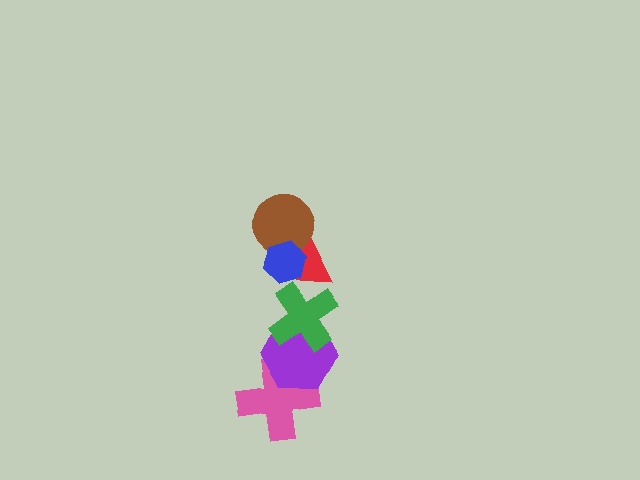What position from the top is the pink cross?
The pink cross is 6th from the top.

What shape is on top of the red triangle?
The brown circle is on top of the red triangle.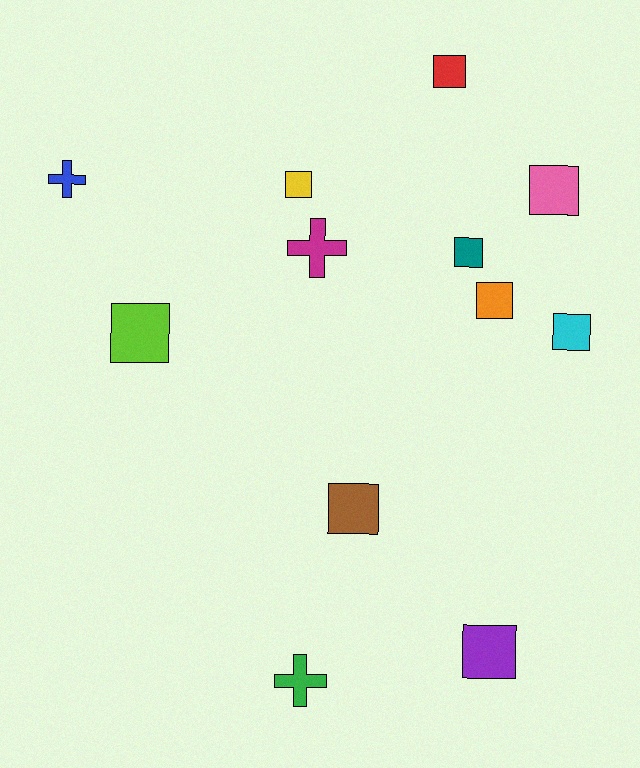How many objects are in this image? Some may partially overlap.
There are 12 objects.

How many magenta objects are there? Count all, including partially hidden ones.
There is 1 magenta object.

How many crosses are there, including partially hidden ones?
There are 3 crosses.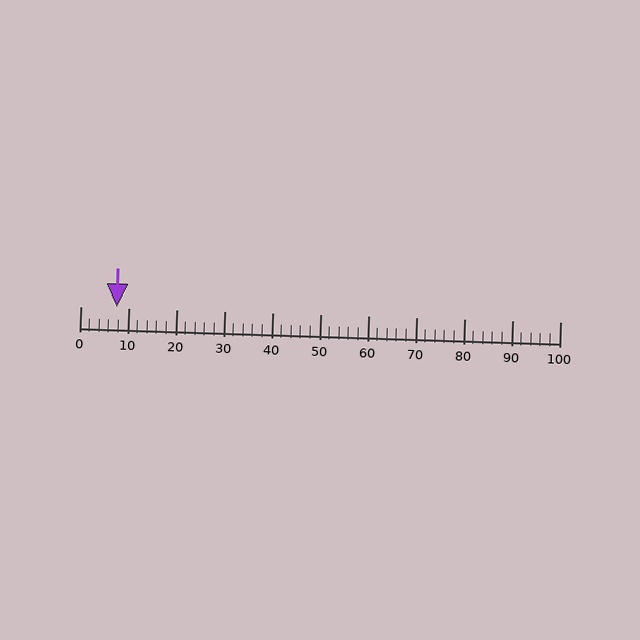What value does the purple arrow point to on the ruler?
The purple arrow points to approximately 8.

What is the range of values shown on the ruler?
The ruler shows values from 0 to 100.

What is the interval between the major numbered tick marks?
The major tick marks are spaced 10 units apart.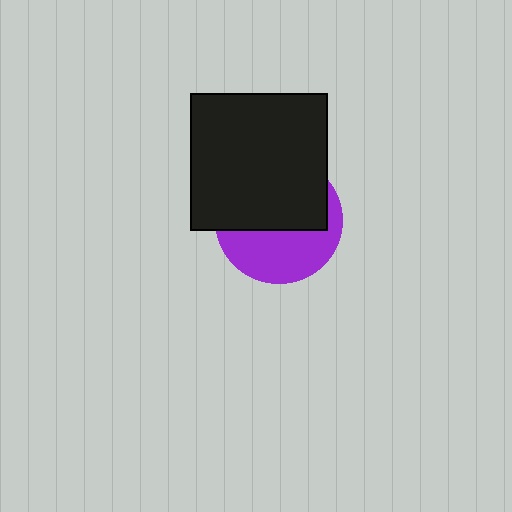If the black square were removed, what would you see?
You would see the complete purple circle.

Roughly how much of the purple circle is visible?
A small part of it is visible (roughly 44%).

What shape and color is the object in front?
The object in front is a black square.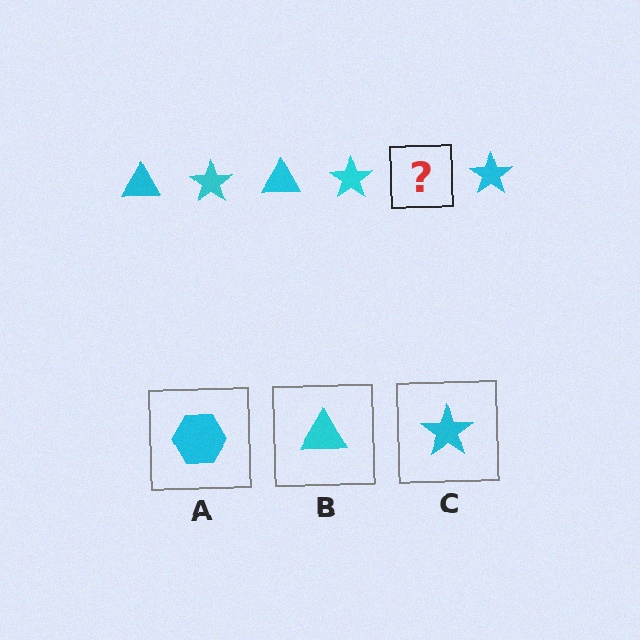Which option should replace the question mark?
Option B.